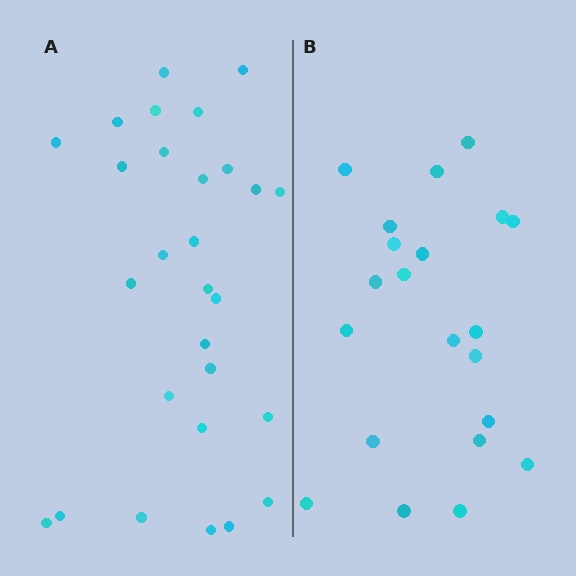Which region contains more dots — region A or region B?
Region A (the left region) has more dots.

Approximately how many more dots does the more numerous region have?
Region A has roughly 8 or so more dots than region B.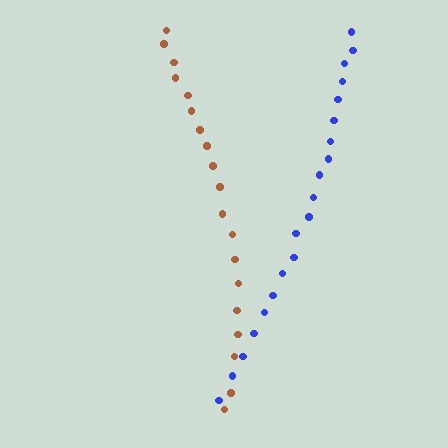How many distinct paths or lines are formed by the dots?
There are 2 distinct paths.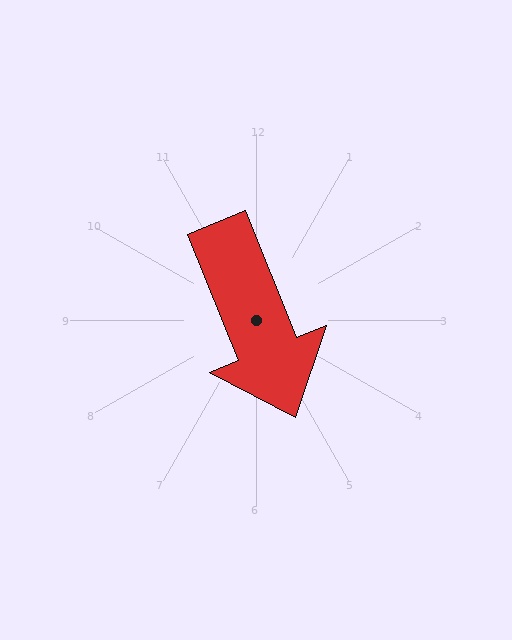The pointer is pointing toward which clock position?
Roughly 5 o'clock.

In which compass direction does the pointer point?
South.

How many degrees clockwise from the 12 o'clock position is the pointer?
Approximately 158 degrees.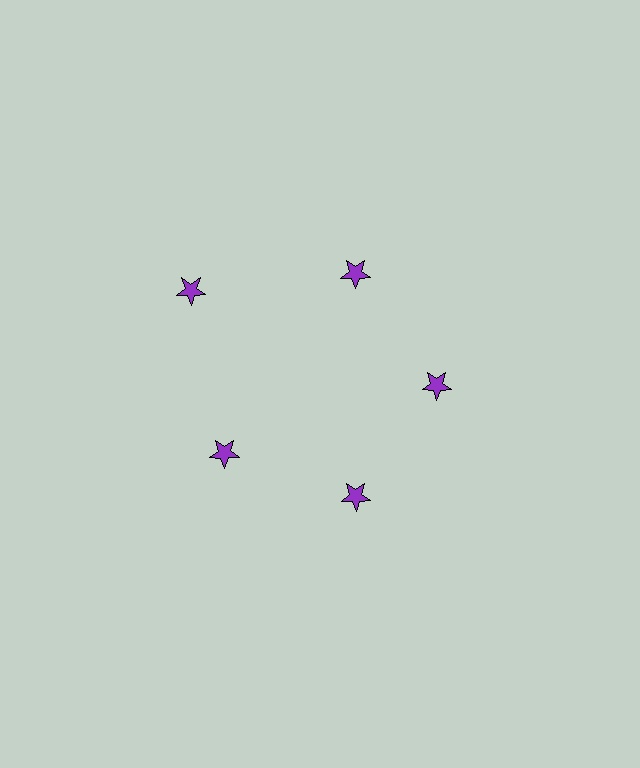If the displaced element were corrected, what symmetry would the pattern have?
It would have 5-fold rotational symmetry — the pattern would map onto itself every 72 degrees.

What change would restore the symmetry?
The symmetry would be restored by moving it inward, back onto the ring so that all 5 stars sit at equal angles and equal distance from the center.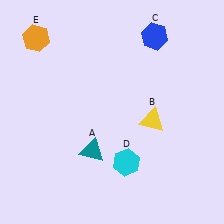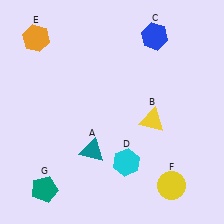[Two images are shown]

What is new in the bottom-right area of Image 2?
A yellow circle (F) was added in the bottom-right area of Image 2.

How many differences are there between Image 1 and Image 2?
There are 2 differences between the two images.